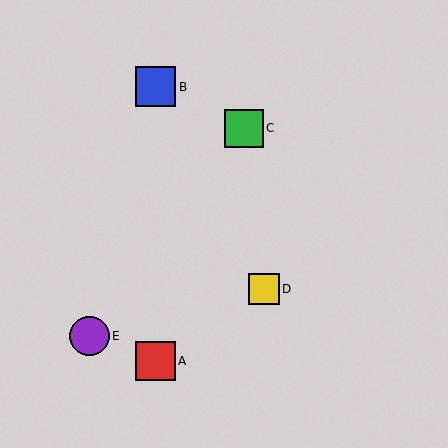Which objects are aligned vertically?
Objects A, B are aligned vertically.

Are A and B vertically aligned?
Yes, both are at x≈156.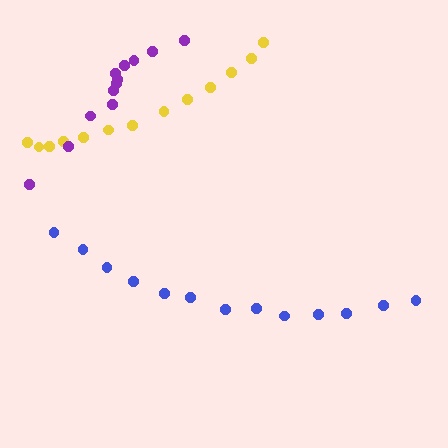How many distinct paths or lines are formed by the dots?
There are 3 distinct paths.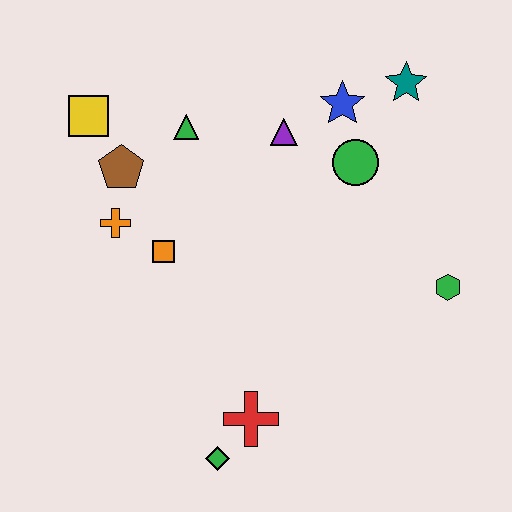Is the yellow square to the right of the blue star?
No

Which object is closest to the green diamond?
The red cross is closest to the green diamond.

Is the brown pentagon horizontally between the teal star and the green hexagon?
No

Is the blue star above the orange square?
Yes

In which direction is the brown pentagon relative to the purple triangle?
The brown pentagon is to the left of the purple triangle.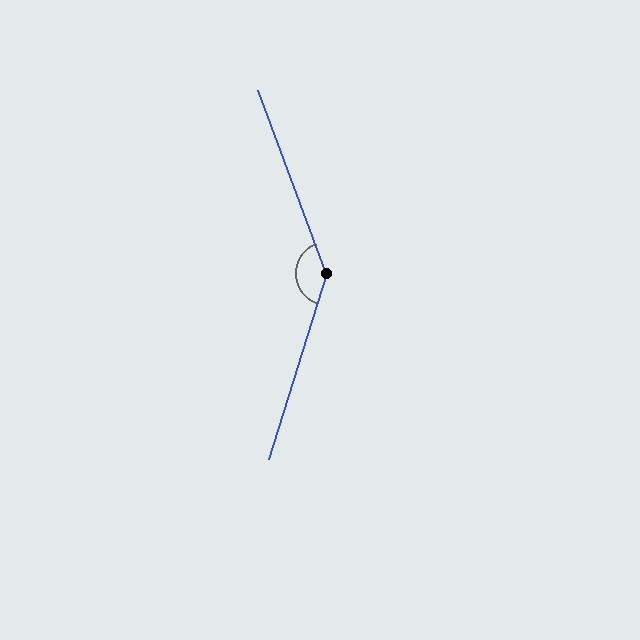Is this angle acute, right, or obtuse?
It is obtuse.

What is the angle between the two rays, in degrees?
Approximately 142 degrees.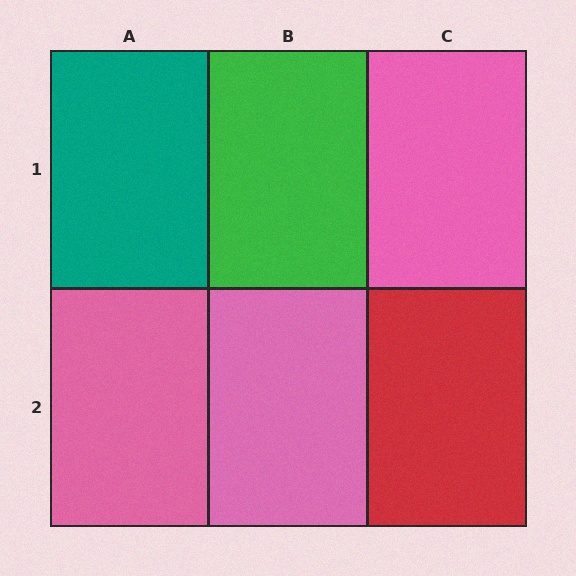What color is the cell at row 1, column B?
Green.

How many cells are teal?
1 cell is teal.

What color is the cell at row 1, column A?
Teal.